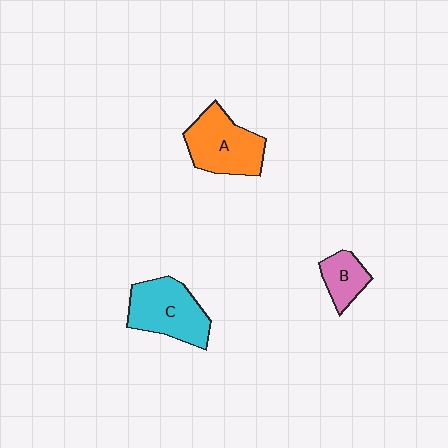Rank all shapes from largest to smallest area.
From largest to smallest: C (cyan), A (orange), B (pink).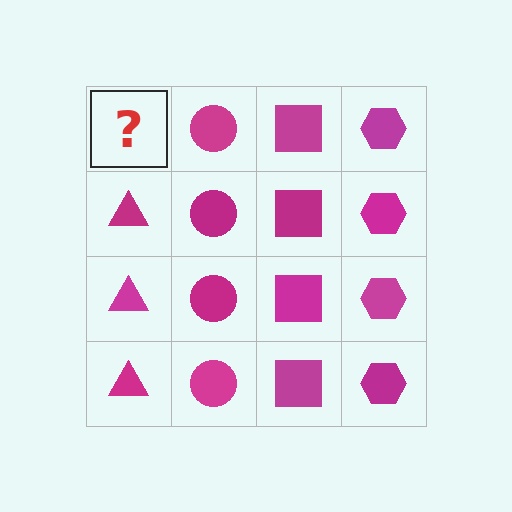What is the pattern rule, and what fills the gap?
The rule is that each column has a consistent shape. The gap should be filled with a magenta triangle.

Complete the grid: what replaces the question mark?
The question mark should be replaced with a magenta triangle.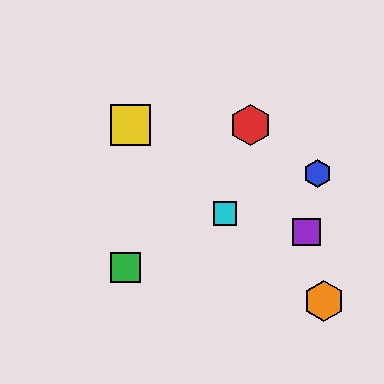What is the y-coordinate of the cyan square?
The cyan square is at y≈213.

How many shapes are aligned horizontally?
2 shapes (the red hexagon, the yellow square) are aligned horizontally.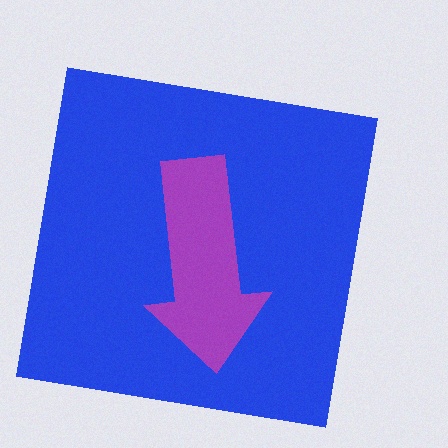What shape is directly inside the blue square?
The purple arrow.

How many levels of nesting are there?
2.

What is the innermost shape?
The purple arrow.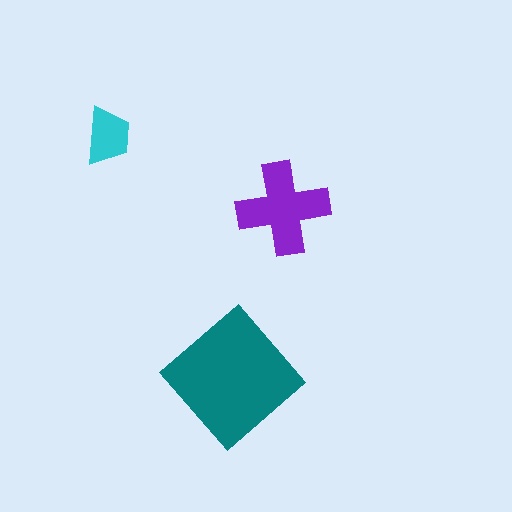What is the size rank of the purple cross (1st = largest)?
2nd.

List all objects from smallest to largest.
The cyan trapezoid, the purple cross, the teal diamond.